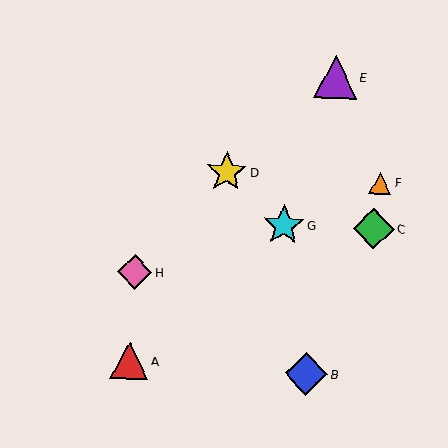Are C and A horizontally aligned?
No, C is at y≈229 and A is at y≈360.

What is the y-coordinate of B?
Object B is at y≈374.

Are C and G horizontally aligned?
Yes, both are at y≈229.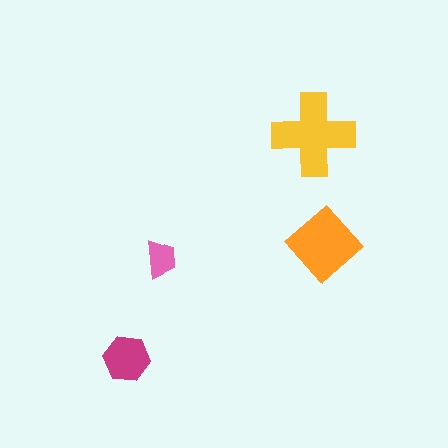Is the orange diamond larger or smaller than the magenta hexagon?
Larger.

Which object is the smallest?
The pink trapezoid.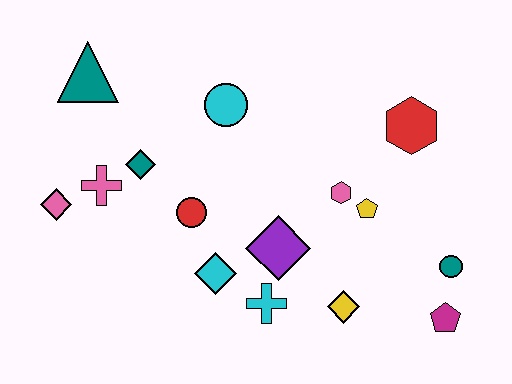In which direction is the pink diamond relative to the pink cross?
The pink diamond is to the left of the pink cross.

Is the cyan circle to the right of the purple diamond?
No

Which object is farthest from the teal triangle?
The magenta pentagon is farthest from the teal triangle.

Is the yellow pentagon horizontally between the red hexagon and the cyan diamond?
Yes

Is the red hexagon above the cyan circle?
No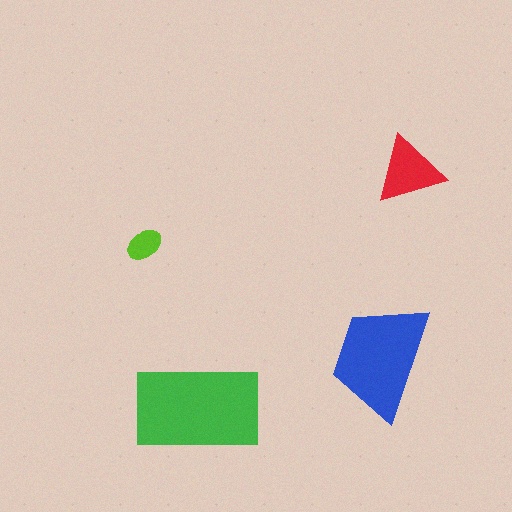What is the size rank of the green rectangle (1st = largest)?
1st.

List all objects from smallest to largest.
The lime ellipse, the red triangle, the blue trapezoid, the green rectangle.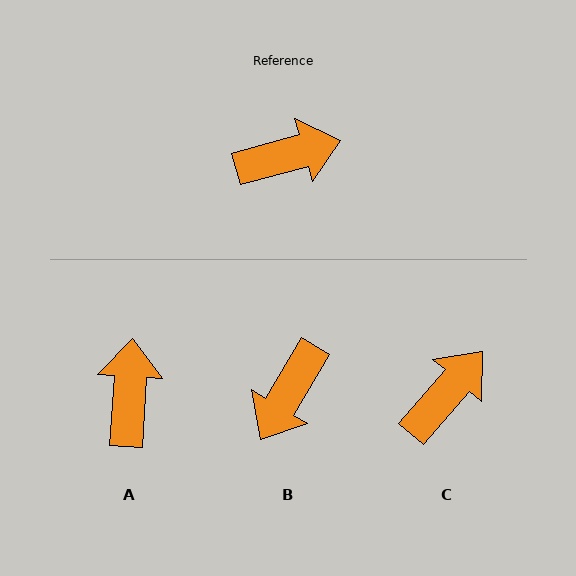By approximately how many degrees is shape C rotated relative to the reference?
Approximately 34 degrees counter-clockwise.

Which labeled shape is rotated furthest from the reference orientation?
B, about 136 degrees away.